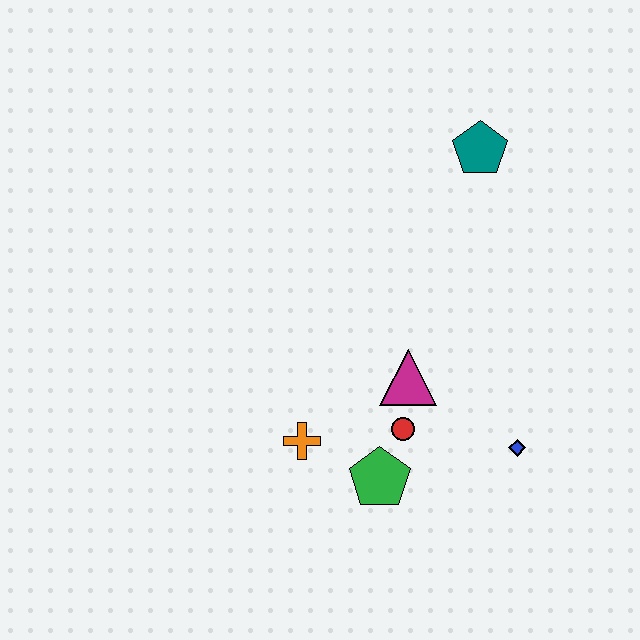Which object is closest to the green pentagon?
The red circle is closest to the green pentagon.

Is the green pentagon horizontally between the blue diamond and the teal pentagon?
No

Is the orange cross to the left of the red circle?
Yes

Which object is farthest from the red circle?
The teal pentagon is farthest from the red circle.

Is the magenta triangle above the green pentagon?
Yes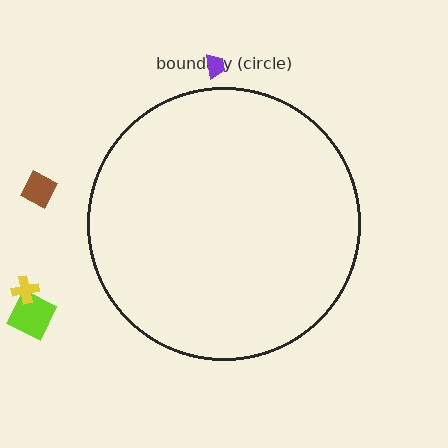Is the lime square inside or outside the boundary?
Outside.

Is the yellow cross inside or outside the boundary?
Outside.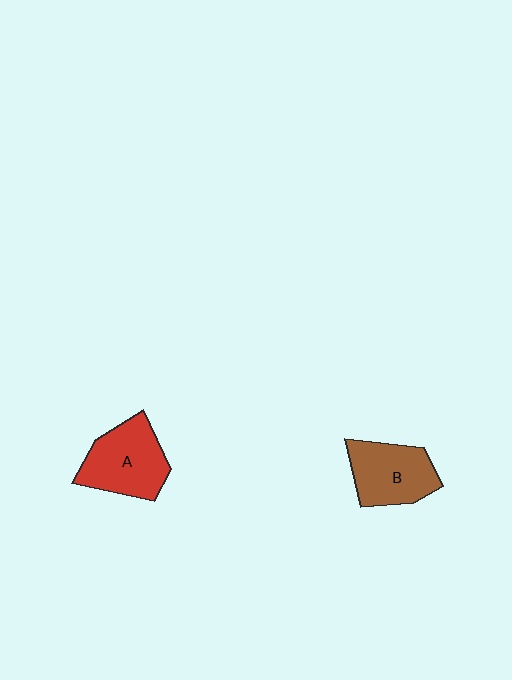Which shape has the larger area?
Shape A (red).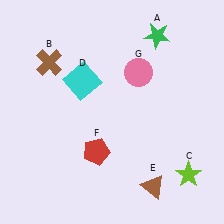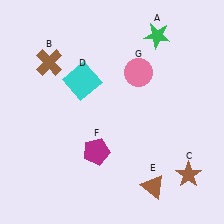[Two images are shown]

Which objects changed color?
C changed from lime to brown. F changed from red to magenta.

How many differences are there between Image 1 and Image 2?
There are 2 differences between the two images.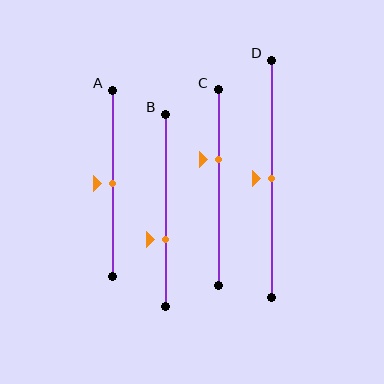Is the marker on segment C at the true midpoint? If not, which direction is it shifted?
No, the marker on segment C is shifted upward by about 14% of the segment length.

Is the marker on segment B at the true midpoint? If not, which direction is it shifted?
No, the marker on segment B is shifted downward by about 15% of the segment length.